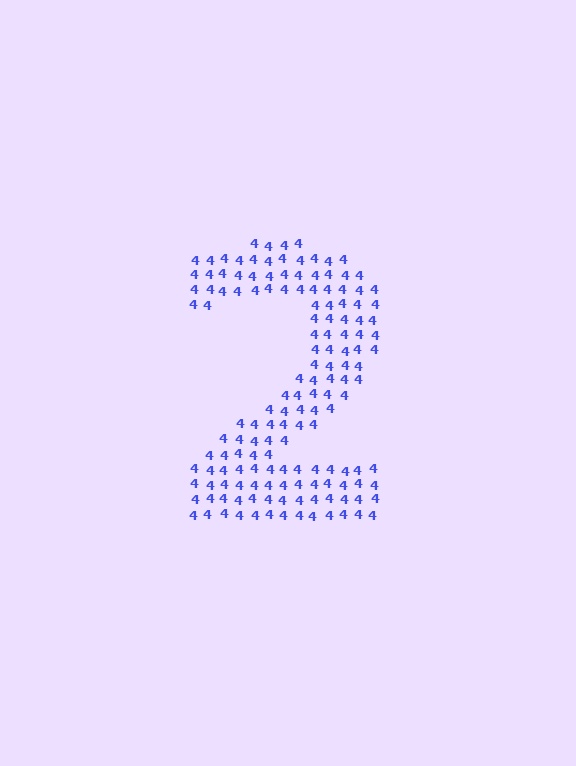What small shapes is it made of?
It is made of small digit 4's.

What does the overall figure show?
The overall figure shows the digit 2.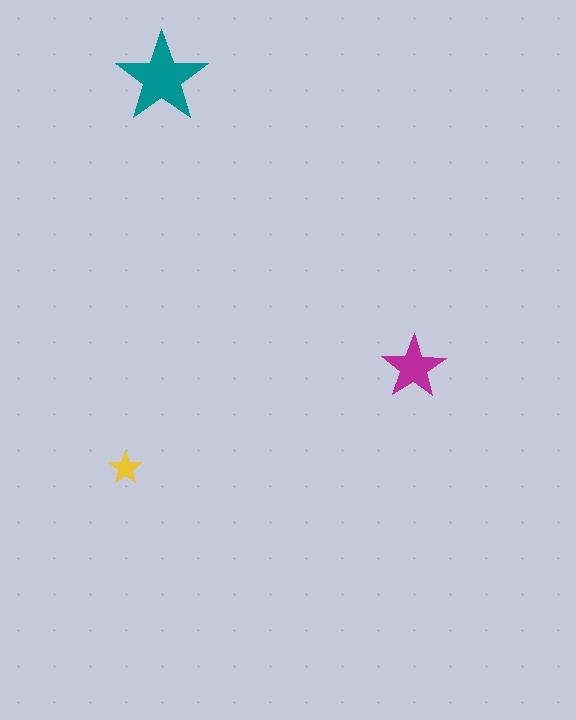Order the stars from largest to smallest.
the teal one, the magenta one, the yellow one.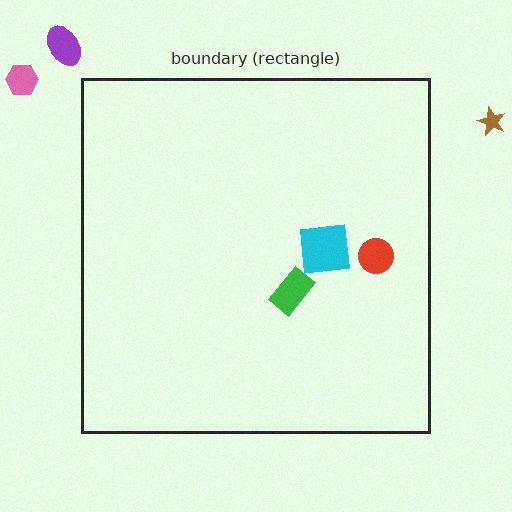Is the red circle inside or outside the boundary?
Inside.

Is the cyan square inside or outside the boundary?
Inside.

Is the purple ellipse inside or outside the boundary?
Outside.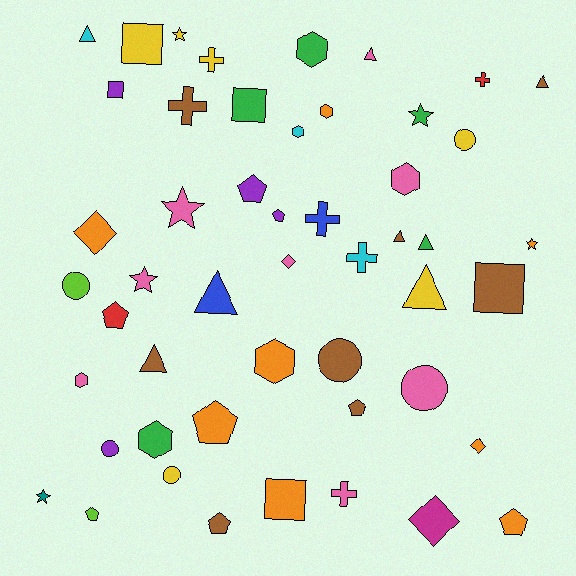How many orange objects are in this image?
There are 8 orange objects.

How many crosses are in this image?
There are 6 crosses.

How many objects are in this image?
There are 50 objects.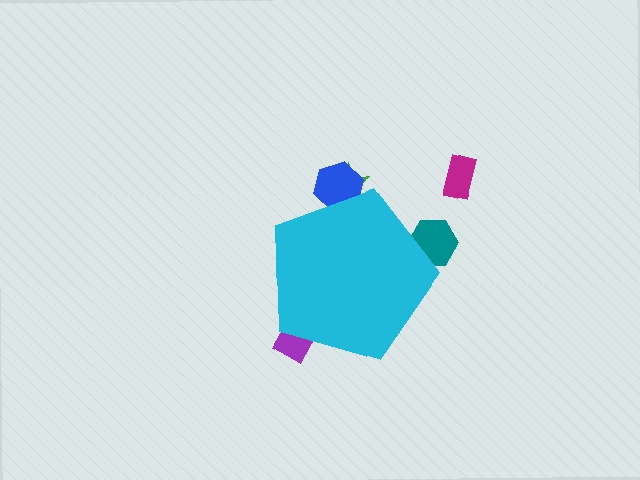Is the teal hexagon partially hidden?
Yes, the teal hexagon is partially hidden behind the cyan pentagon.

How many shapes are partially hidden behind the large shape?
4 shapes are partially hidden.